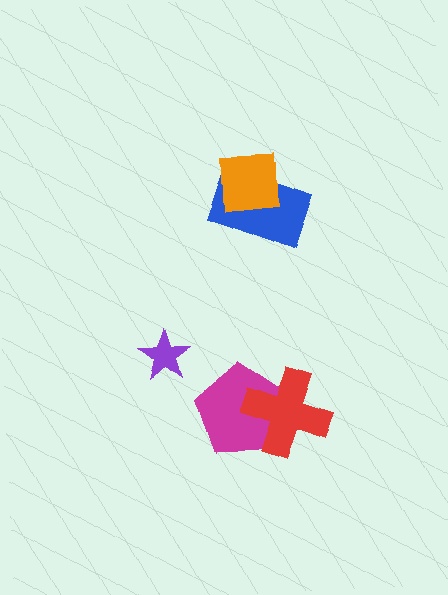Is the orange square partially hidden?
No, no other shape covers it.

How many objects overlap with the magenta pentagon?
1 object overlaps with the magenta pentagon.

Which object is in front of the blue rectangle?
The orange square is in front of the blue rectangle.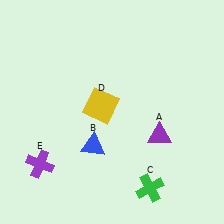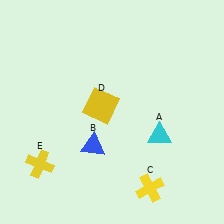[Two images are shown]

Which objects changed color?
A changed from purple to cyan. C changed from green to yellow. E changed from purple to yellow.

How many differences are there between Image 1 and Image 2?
There are 3 differences between the two images.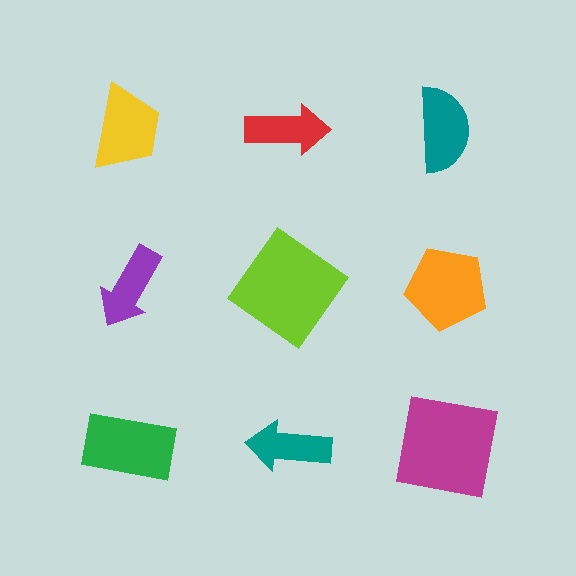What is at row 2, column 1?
A purple arrow.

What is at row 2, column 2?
A lime diamond.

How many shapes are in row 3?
3 shapes.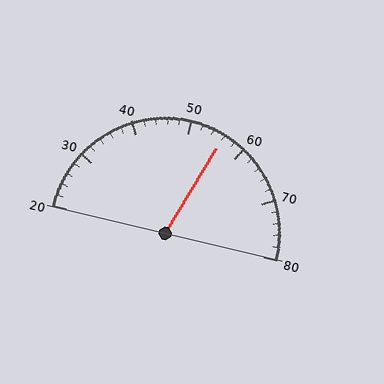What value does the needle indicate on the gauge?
The needle indicates approximately 56.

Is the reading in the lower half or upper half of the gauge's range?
The reading is in the upper half of the range (20 to 80).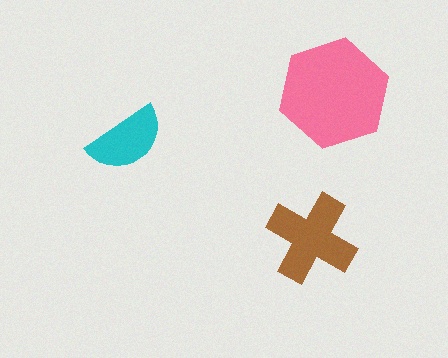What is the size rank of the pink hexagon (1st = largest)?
1st.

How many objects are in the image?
There are 3 objects in the image.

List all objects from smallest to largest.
The cyan semicircle, the brown cross, the pink hexagon.